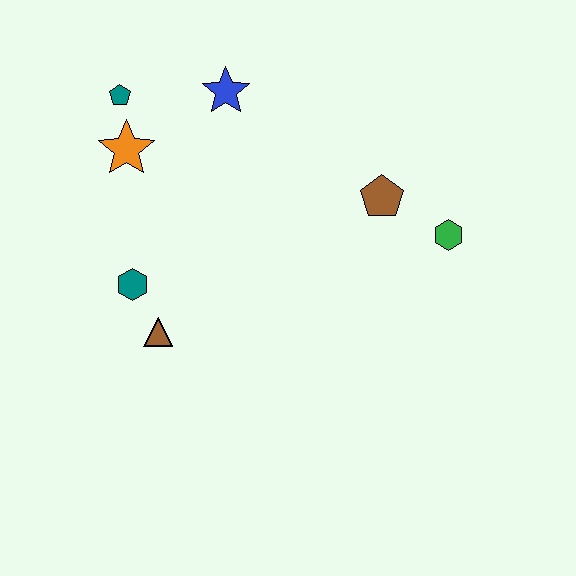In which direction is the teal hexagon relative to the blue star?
The teal hexagon is below the blue star.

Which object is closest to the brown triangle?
The teal hexagon is closest to the brown triangle.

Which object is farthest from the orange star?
The green hexagon is farthest from the orange star.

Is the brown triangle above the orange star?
No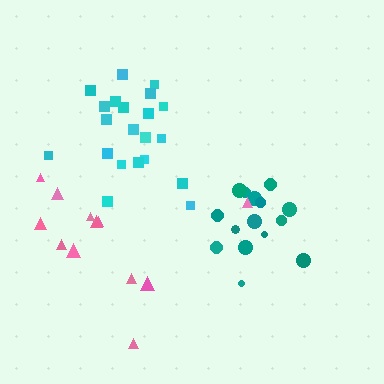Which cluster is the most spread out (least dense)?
Pink.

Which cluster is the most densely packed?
Teal.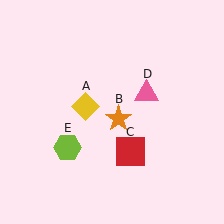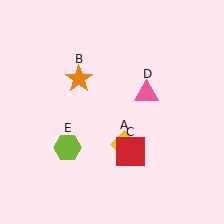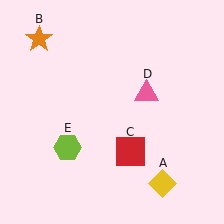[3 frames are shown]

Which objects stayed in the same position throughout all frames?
Red square (object C) and pink triangle (object D) and lime hexagon (object E) remained stationary.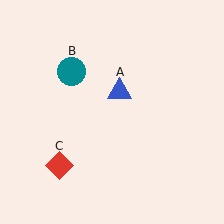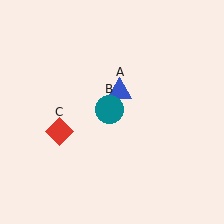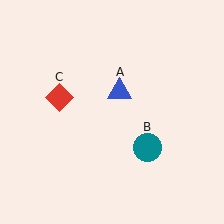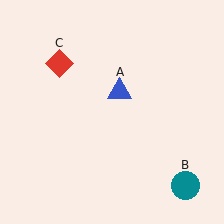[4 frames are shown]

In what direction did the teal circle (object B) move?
The teal circle (object B) moved down and to the right.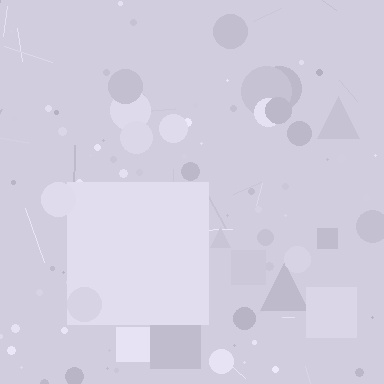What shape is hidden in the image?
A square is hidden in the image.